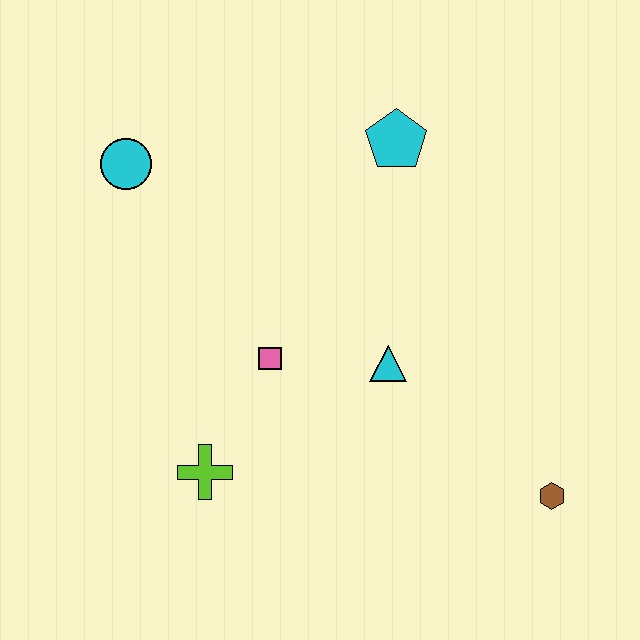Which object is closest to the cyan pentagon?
The cyan triangle is closest to the cyan pentagon.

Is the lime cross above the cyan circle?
No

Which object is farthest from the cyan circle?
The brown hexagon is farthest from the cyan circle.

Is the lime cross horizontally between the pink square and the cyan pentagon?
No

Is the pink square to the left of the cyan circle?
No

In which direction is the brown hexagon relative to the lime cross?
The brown hexagon is to the right of the lime cross.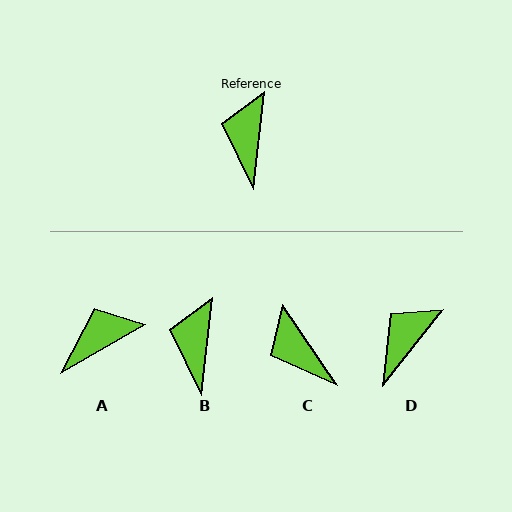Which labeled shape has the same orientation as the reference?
B.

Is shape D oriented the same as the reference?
No, it is off by about 32 degrees.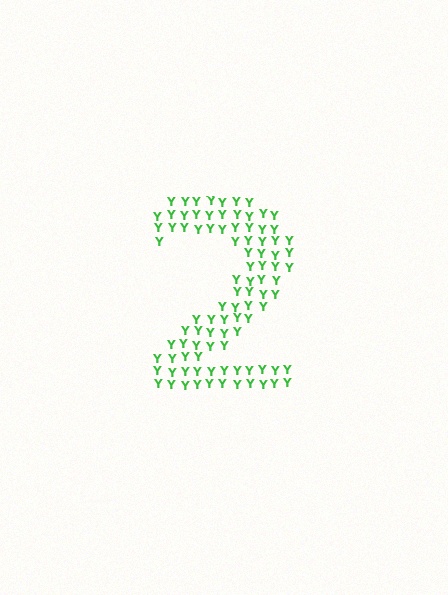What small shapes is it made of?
It is made of small letter Y's.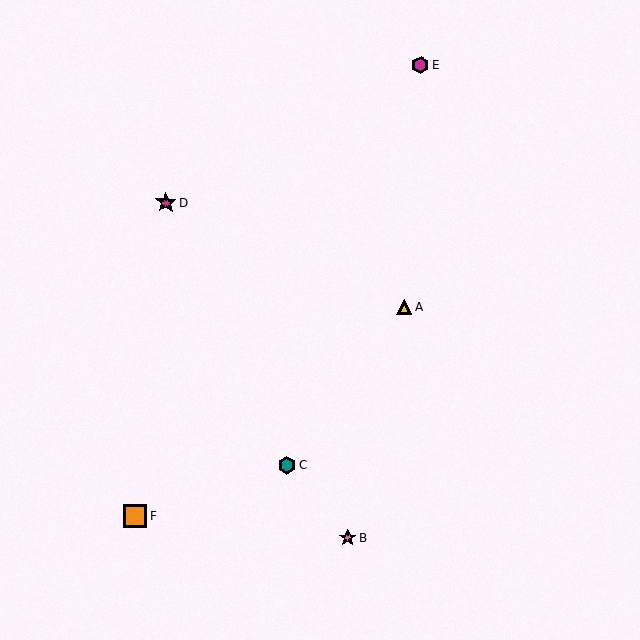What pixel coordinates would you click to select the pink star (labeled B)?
Click at (348, 538) to select the pink star B.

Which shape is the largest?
The orange square (labeled F) is the largest.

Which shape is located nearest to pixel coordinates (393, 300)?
The yellow triangle (labeled A) at (404, 307) is nearest to that location.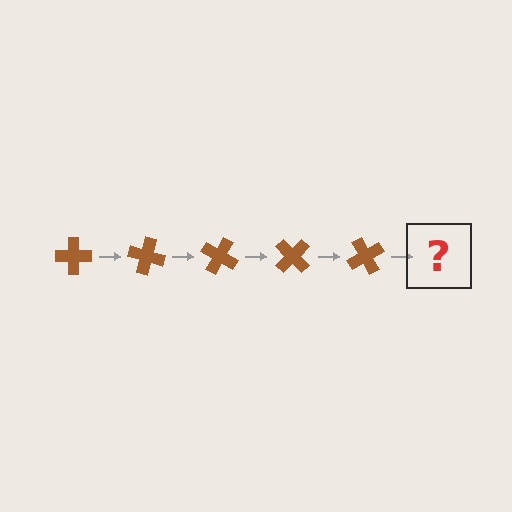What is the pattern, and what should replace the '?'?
The pattern is that the cross rotates 15 degrees each step. The '?' should be a brown cross rotated 75 degrees.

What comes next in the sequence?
The next element should be a brown cross rotated 75 degrees.